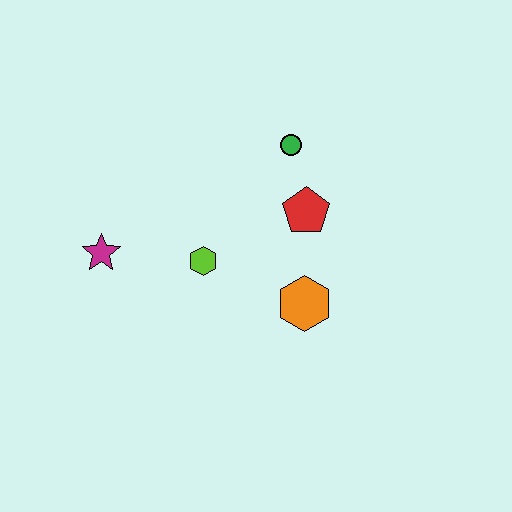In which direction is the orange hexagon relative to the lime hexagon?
The orange hexagon is to the right of the lime hexagon.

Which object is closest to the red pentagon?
The green circle is closest to the red pentagon.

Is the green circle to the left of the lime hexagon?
No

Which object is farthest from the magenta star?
The green circle is farthest from the magenta star.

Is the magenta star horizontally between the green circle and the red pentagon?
No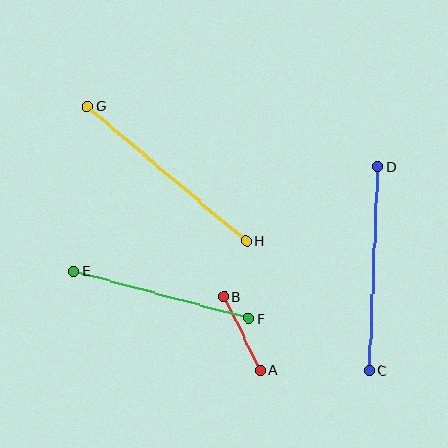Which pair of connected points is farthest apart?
Points G and H are farthest apart.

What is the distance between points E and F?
The distance is approximately 181 pixels.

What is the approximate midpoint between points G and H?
The midpoint is at approximately (166, 173) pixels.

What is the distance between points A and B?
The distance is approximately 82 pixels.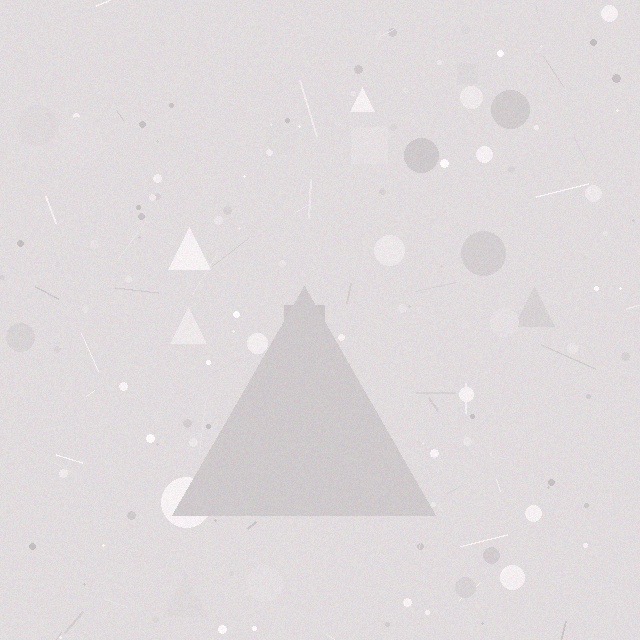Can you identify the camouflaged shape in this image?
The camouflaged shape is a triangle.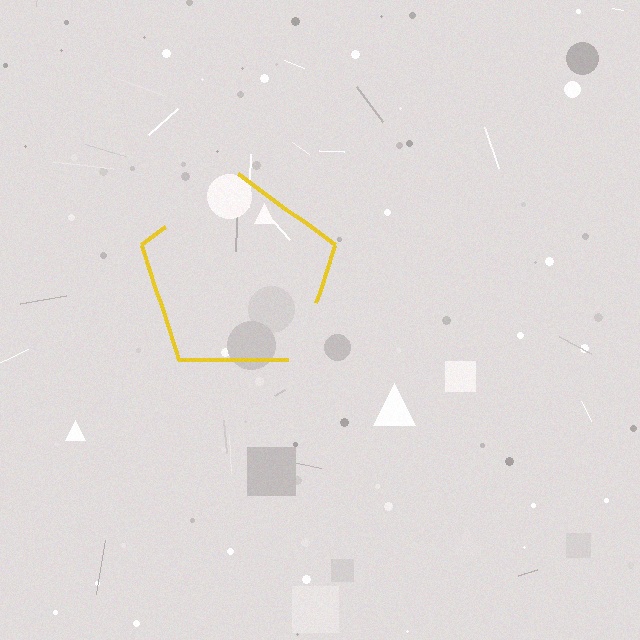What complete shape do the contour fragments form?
The contour fragments form a pentagon.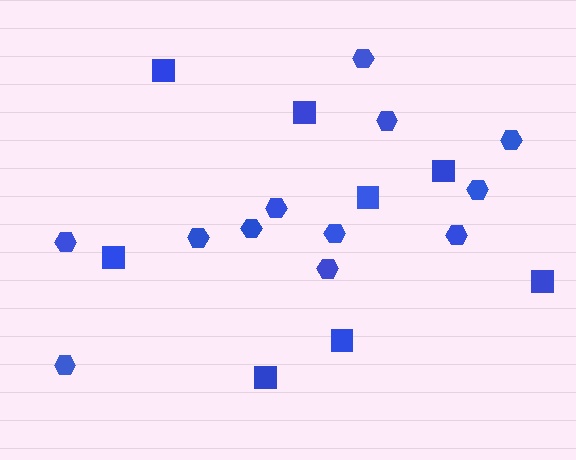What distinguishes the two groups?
There are 2 groups: one group of squares (8) and one group of hexagons (12).